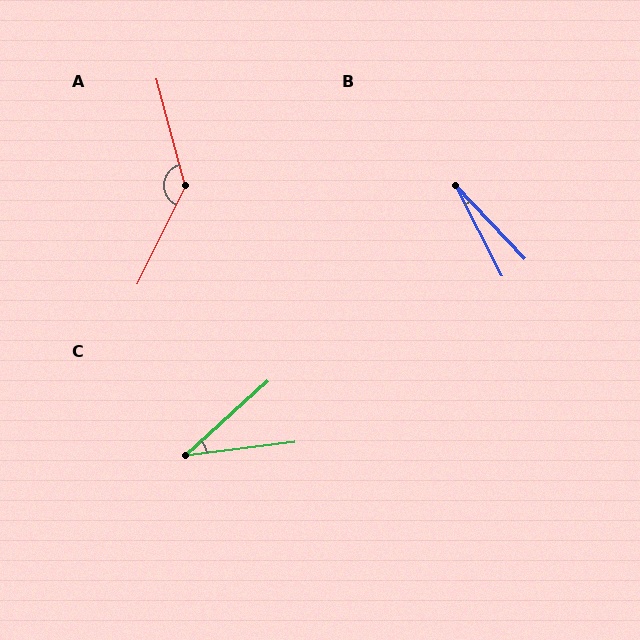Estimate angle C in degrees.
Approximately 35 degrees.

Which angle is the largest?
A, at approximately 139 degrees.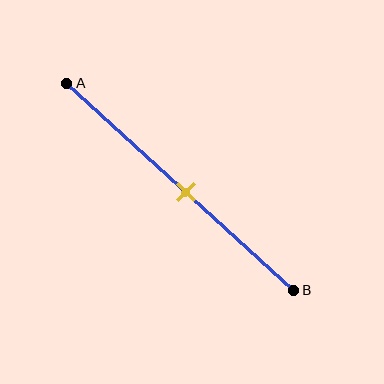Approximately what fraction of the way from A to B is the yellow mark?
The yellow mark is approximately 55% of the way from A to B.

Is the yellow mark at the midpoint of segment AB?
Yes, the mark is approximately at the midpoint.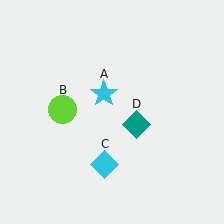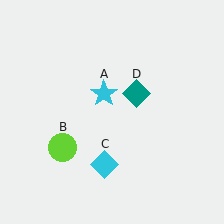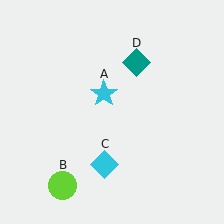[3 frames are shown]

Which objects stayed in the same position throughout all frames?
Cyan star (object A) and cyan diamond (object C) remained stationary.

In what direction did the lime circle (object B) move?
The lime circle (object B) moved down.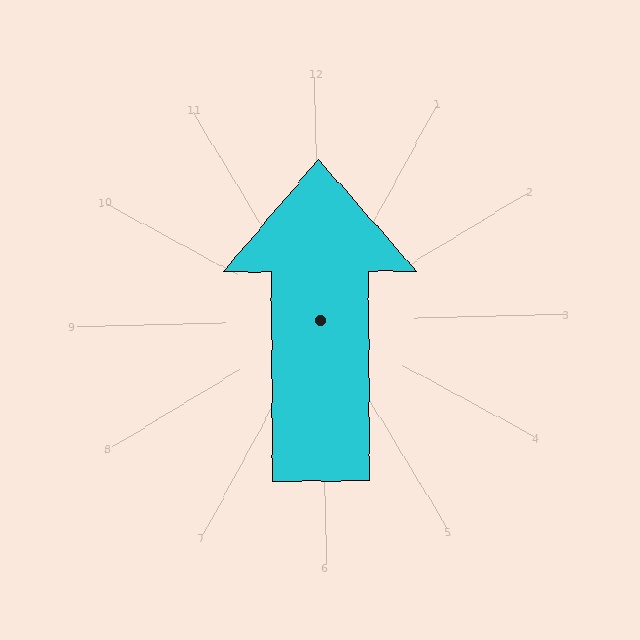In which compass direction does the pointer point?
North.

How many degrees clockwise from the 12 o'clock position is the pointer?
Approximately 1 degrees.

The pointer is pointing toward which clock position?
Roughly 12 o'clock.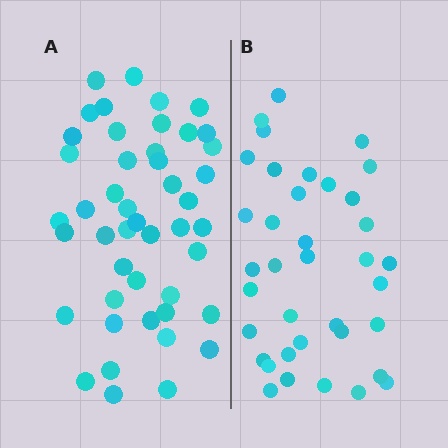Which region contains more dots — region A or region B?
Region A (the left region) has more dots.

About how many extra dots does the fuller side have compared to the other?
Region A has roughly 8 or so more dots than region B.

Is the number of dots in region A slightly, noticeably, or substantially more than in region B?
Region A has only slightly more — the two regions are fairly close. The ratio is roughly 1.2 to 1.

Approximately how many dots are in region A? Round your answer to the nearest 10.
About 50 dots. (The exact count is 46, which rounds to 50.)